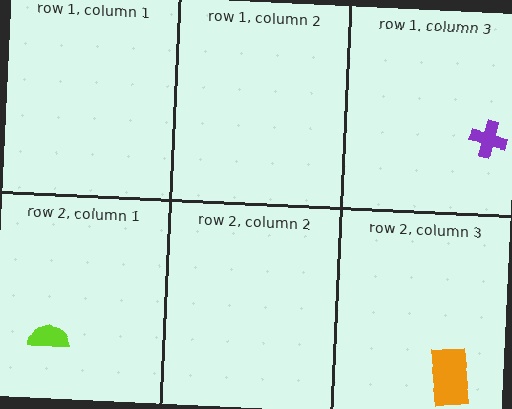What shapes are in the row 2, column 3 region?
The orange rectangle.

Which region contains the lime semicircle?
The row 2, column 1 region.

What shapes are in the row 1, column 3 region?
The purple cross.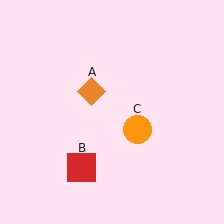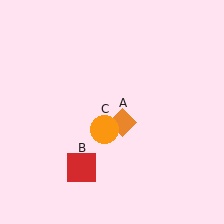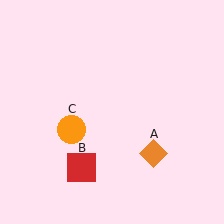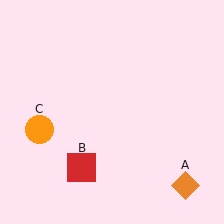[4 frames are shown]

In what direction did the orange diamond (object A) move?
The orange diamond (object A) moved down and to the right.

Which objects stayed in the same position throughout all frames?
Red square (object B) remained stationary.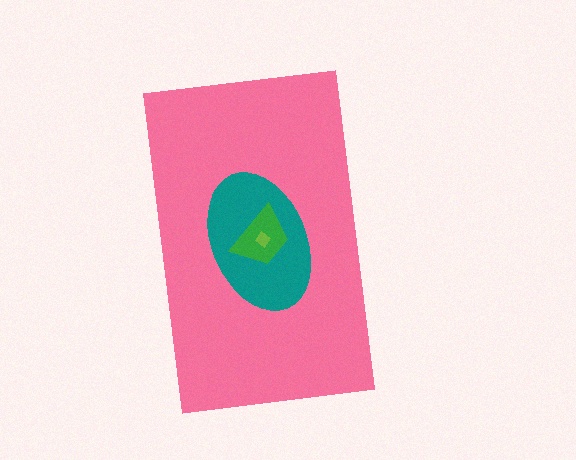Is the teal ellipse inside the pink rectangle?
Yes.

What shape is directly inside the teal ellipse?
The green trapezoid.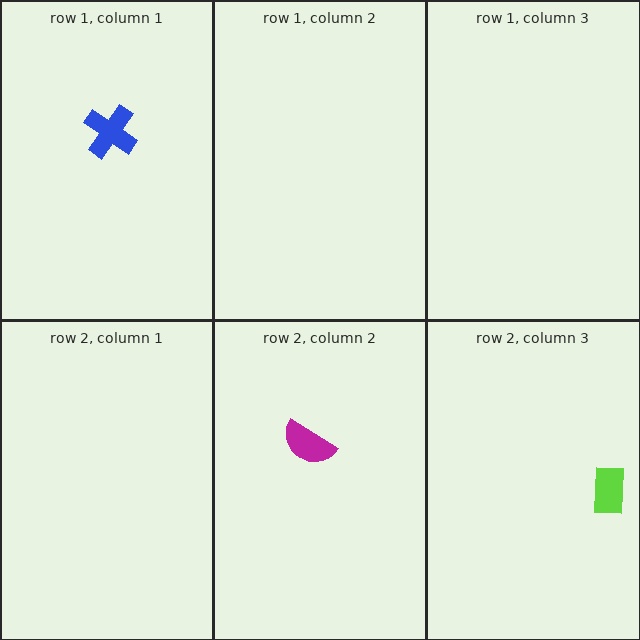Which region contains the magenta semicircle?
The row 2, column 2 region.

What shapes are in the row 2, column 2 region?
The magenta semicircle.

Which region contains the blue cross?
The row 1, column 1 region.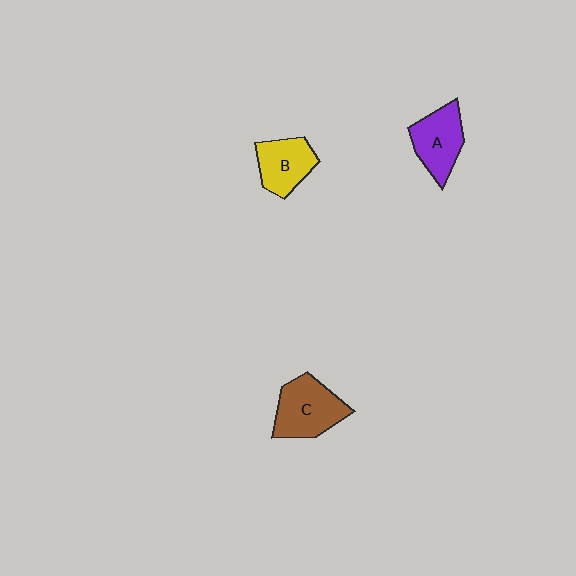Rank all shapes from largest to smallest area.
From largest to smallest: C (brown), A (purple), B (yellow).